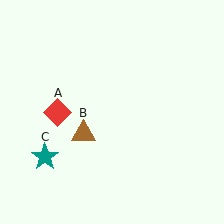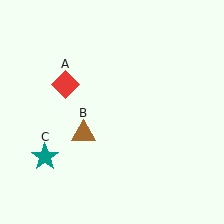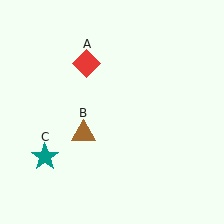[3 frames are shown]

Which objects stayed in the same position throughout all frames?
Brown triangle (object B) and teal star (object C) remained stationary.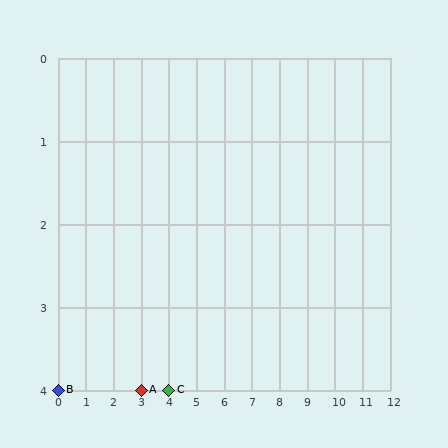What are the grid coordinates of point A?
Point A is at grid coordinates (3, 4).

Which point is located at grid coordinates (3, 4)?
Point A is at (3, 4).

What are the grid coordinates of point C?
Point C is at grid coordinates (4, 4).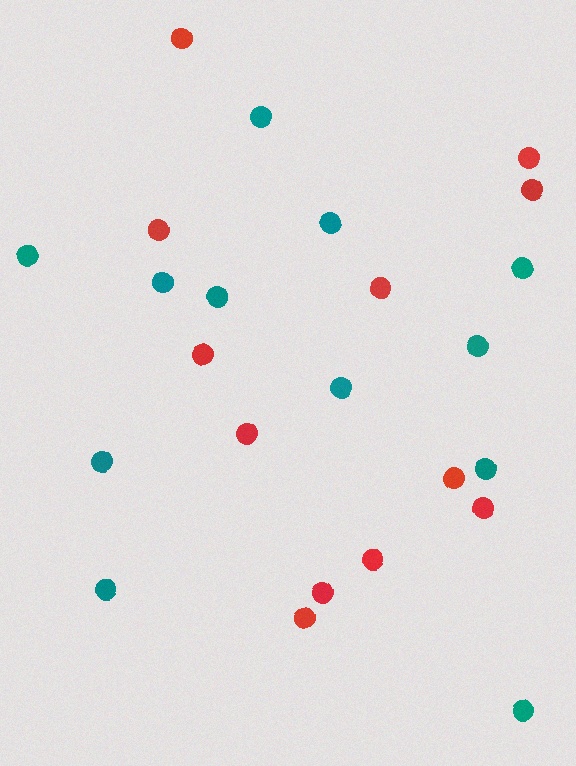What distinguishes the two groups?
There are 2 groups: one group of teal circles (12) and one group of red circles (12).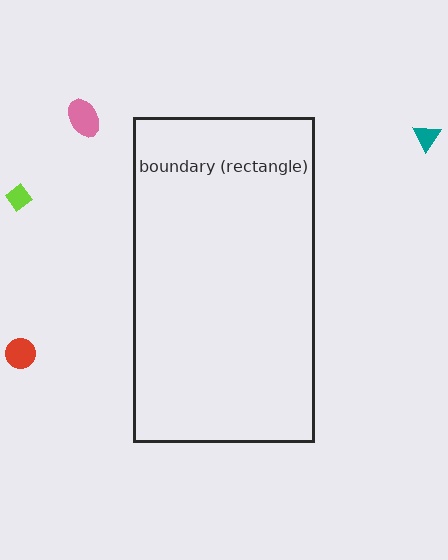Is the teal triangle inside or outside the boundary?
Outside.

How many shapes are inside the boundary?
0 inside, 4 outside.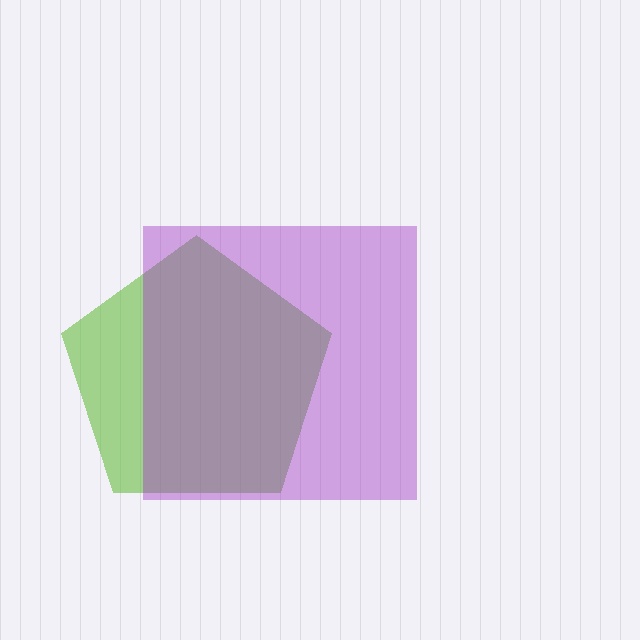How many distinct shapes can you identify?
There are 2 distinct shapes: a lime pentagon, a purple square.